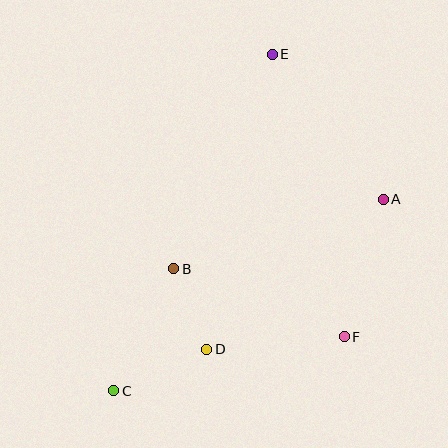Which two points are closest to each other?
Points B and D are closest to each other.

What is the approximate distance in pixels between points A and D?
The distance between A and D is approximately 232 pixels.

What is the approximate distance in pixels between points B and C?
The distance between B and C is approximately 136 pixels.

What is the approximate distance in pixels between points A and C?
The distance between A and C is approximately 330 pixels.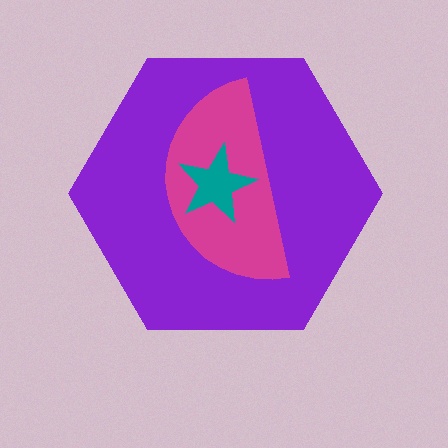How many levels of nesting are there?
3.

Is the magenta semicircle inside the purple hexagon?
Yes.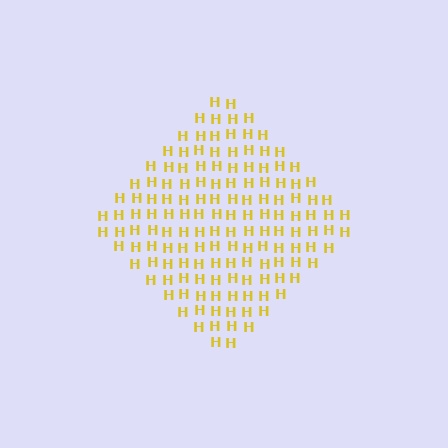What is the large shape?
The large shape is a diamond.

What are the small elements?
The small elements are letter H's.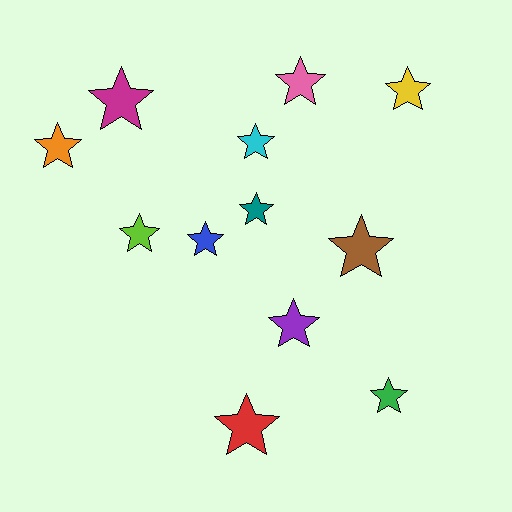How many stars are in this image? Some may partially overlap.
There are 12 stars.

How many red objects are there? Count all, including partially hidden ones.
There is 1 red object.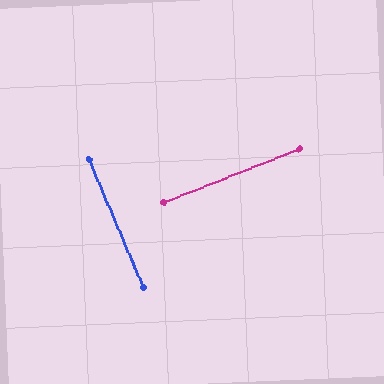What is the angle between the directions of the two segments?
Approximately 89 degrees.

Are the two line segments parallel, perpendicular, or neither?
Perpendicular — they meet at approximately 89°.